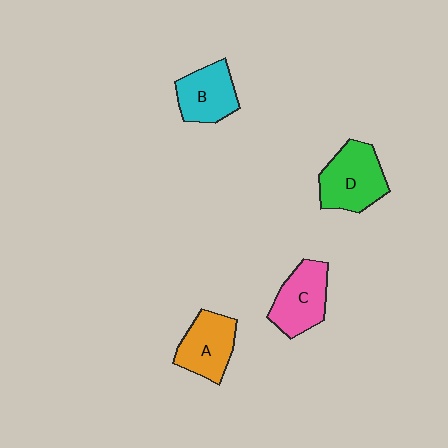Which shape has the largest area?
Shape D (green).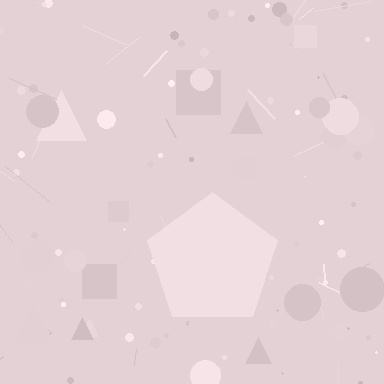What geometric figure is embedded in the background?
A pentagon is embedded in the background.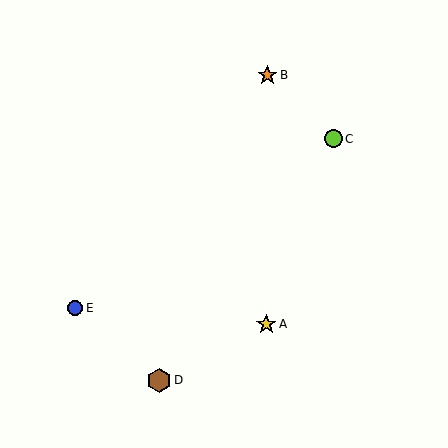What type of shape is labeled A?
Shape A is a yellow star.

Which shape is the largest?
The brown hexagon (labeled D) is the largest.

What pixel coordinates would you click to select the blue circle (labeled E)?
Click at (75, 308) to select the blue circle E.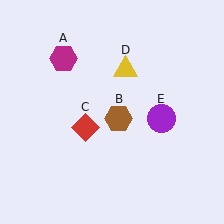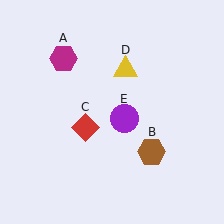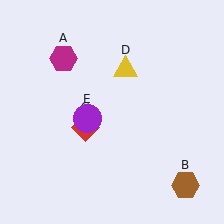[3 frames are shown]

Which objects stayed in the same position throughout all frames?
Magenta hexagon (object A) and red diamond (object C) and yellow triangle (object D) remained stationary.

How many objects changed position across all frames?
2 objects changed position: brown hexagon (object B), purple circle (object E).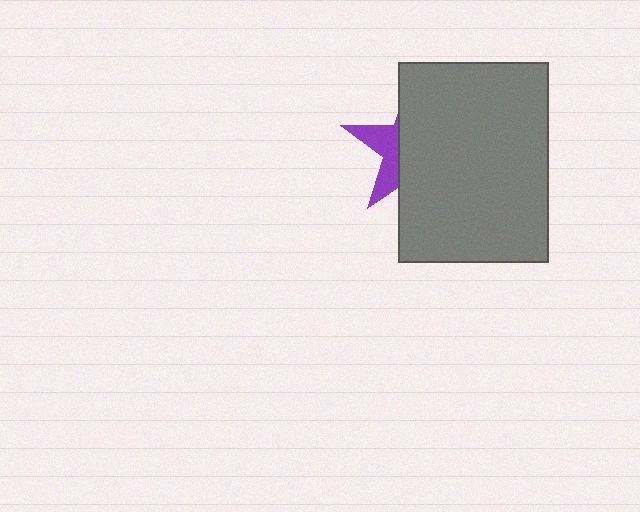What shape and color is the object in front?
The object in front is a gray rectangle.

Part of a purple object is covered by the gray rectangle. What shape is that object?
It is a star.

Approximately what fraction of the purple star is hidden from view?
Roughly 70% of the purple star is hidden behind the gray rectangle.